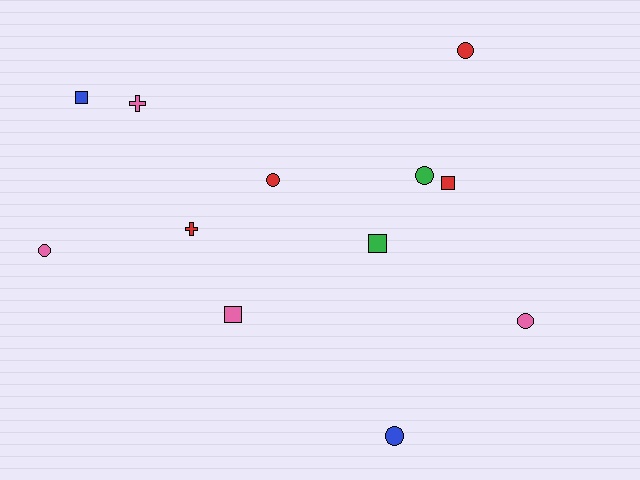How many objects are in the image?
There are 12 objects.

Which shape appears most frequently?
Circle, with 6 objects.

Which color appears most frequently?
Red, with 4 objects.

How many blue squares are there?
There is 1 blue square.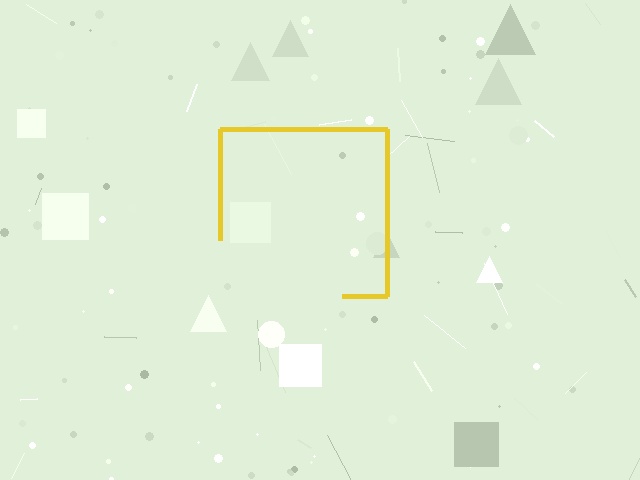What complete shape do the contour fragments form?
The contour fragments form a square.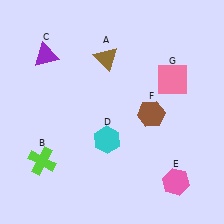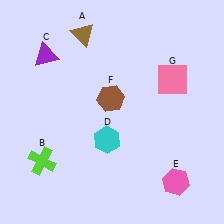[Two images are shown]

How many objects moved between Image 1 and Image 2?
2 objects moved between the two images.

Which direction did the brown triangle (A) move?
The brown triangle (A) moved up.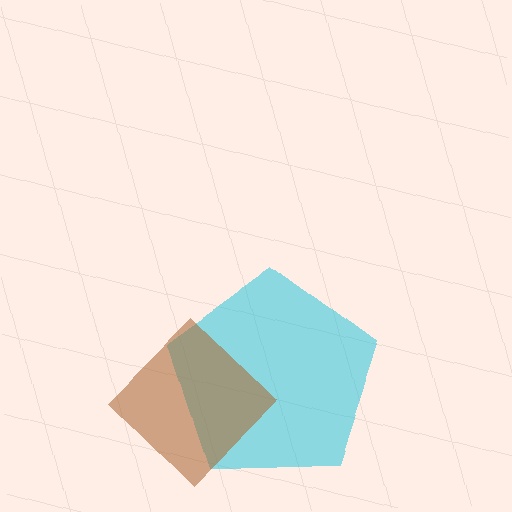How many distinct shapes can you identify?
There are 2 distinct shapes: a cyan pentagon, a brown diamond.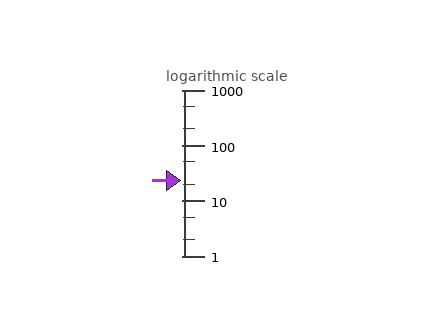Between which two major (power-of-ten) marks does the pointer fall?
The pointer is between 10 and 100.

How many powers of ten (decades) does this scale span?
The scale spans 3 decades, from 1 to 1000.